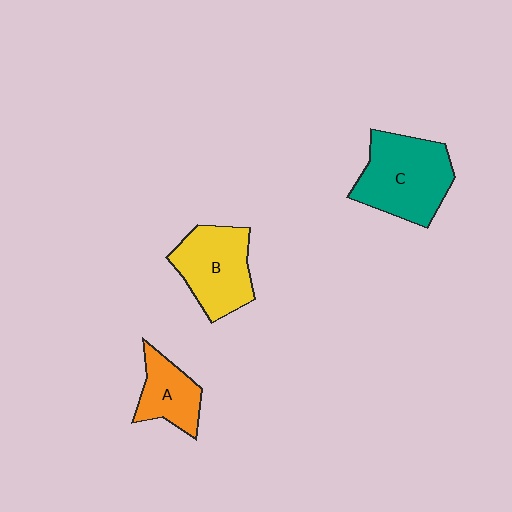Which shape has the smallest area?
Shape A (orange).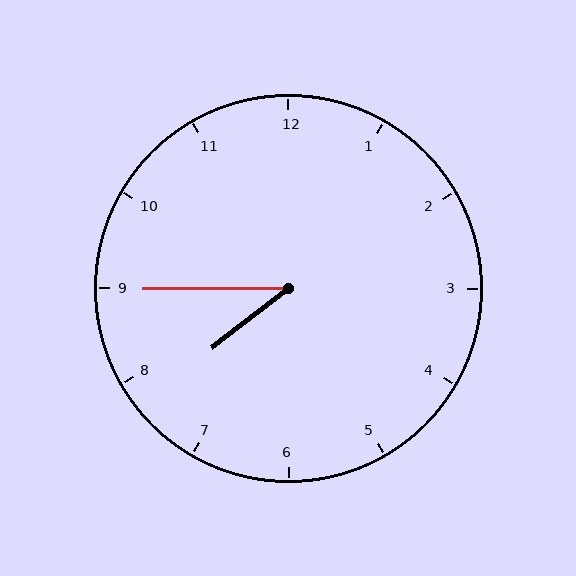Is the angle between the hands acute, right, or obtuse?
It is acute.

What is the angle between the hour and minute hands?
Approximately 38 degrees.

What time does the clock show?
7:45.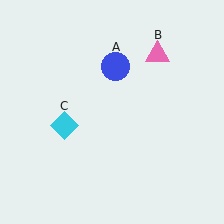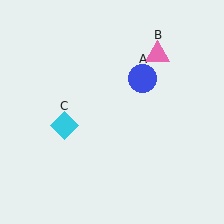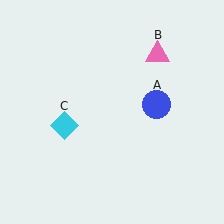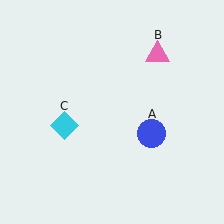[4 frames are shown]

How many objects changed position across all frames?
1 object changed position: blue circle (object A).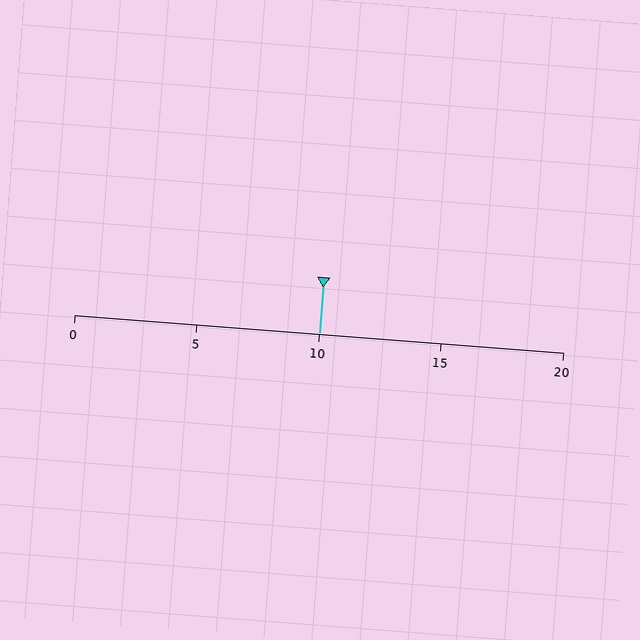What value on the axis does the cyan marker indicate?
The marker indicates approximately 10.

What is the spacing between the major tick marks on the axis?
The major ticks are spaced 5 apart.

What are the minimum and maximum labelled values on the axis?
The axis runs from 0 to 20.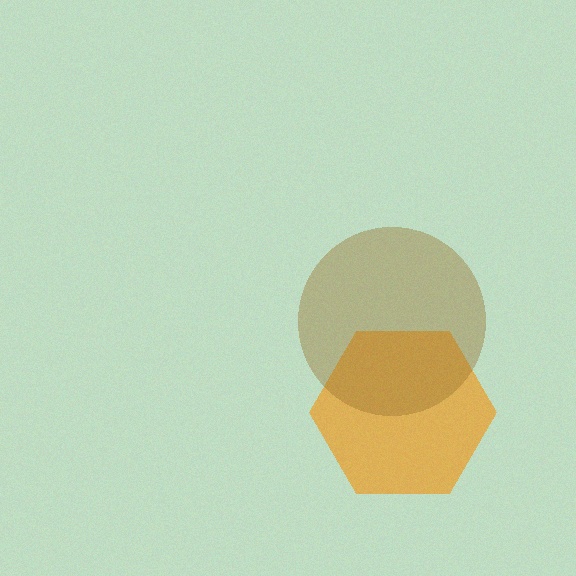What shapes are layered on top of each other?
The layered shapes are: an orange hexagon, a brown circle.